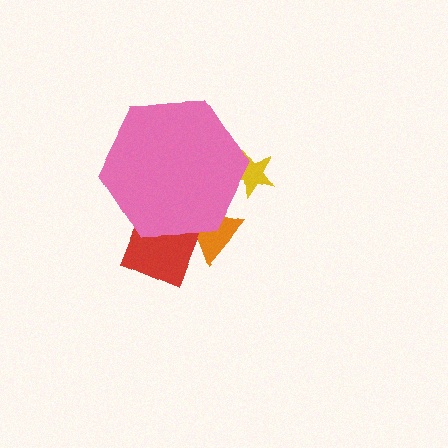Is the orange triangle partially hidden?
Yes, the orange triangle is partially hidden behind the pink hexagon.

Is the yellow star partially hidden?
Yes, the yellow star is partially hidden behind the pink hexagon.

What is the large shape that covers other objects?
A pink hexagon.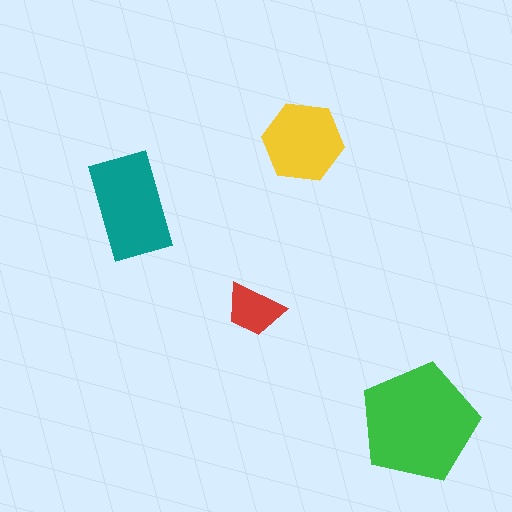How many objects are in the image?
There are 4 objects in the image.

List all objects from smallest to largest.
The red trapezoid, the yellow hexagon, the teal rectangle, the green pentagon.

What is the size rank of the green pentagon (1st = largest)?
1st.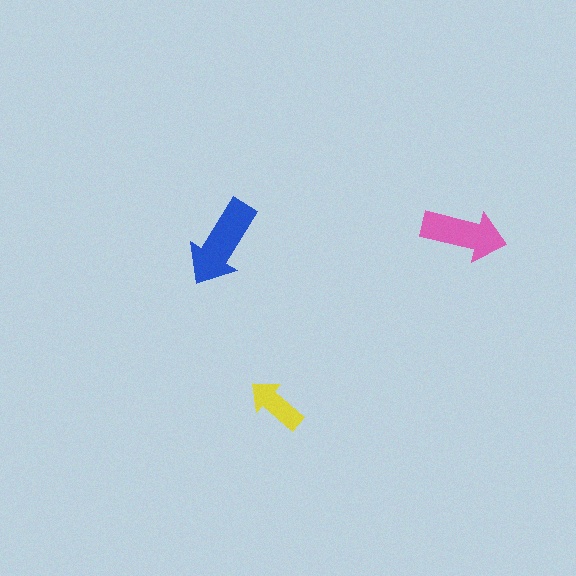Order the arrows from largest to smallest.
the blue one, the pink one, the yellow one.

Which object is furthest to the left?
The blue arrow is leftmost.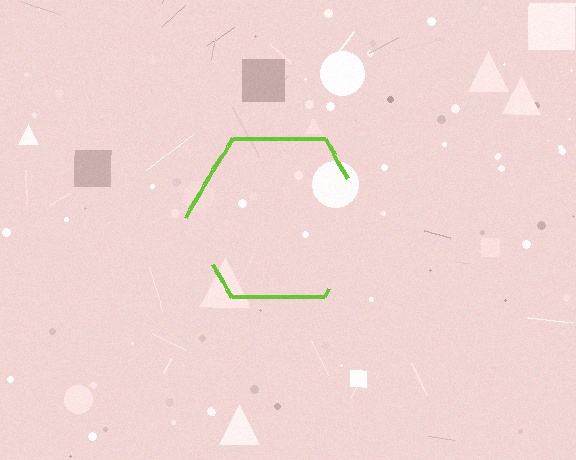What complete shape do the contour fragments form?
The contour fragments form a hexagon.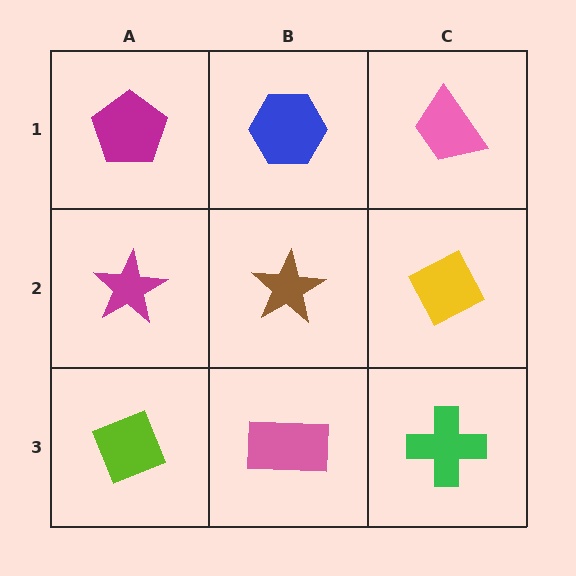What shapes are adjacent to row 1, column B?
A brown star (row 2, column B), a magenta pentagon (row 1, column A), a pink trapezoid (row 1, column C).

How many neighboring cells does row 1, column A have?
2.